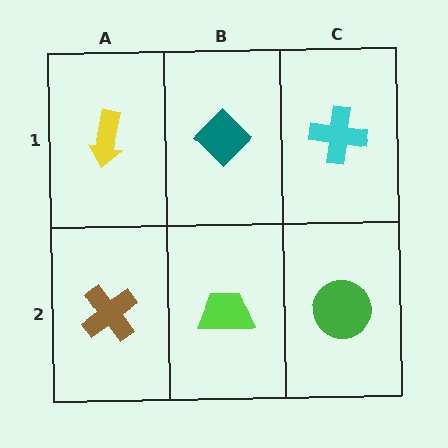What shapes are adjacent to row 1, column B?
A lime trapezoid (row 2, column B), a yellow arrow (row 1, column A), a cyan cross (row 1, column C).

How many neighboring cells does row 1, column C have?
2.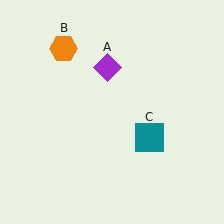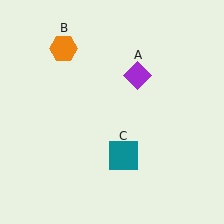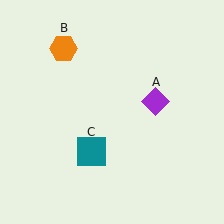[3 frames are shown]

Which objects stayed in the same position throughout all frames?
Orange hexagon (object B) remained stationary.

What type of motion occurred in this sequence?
The purple diamond (object A), teal square (object C) rotated clockwise around the center of the scene.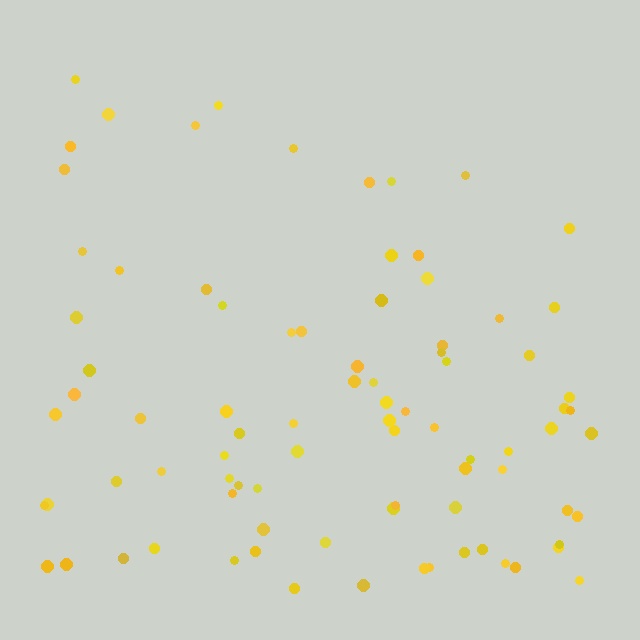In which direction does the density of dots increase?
From top to bottom, with the bottom side densest.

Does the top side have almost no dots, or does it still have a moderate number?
Still a moderate number, just noticeably fewer than the bottom.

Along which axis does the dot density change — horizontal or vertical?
Vertical.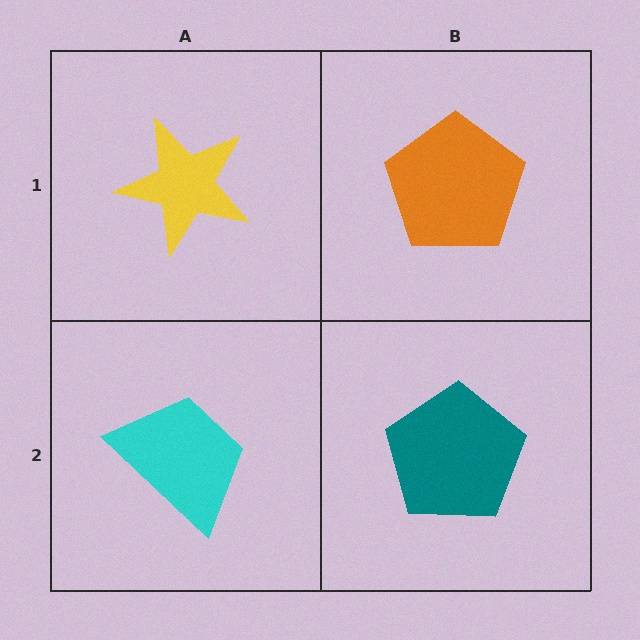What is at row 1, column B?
An orange pentagon.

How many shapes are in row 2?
2 shapes.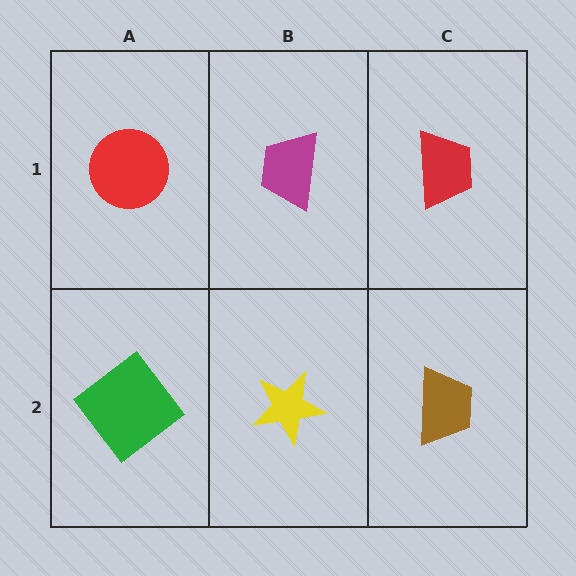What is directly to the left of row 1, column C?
A magenta trapezoid.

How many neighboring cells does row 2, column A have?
2.